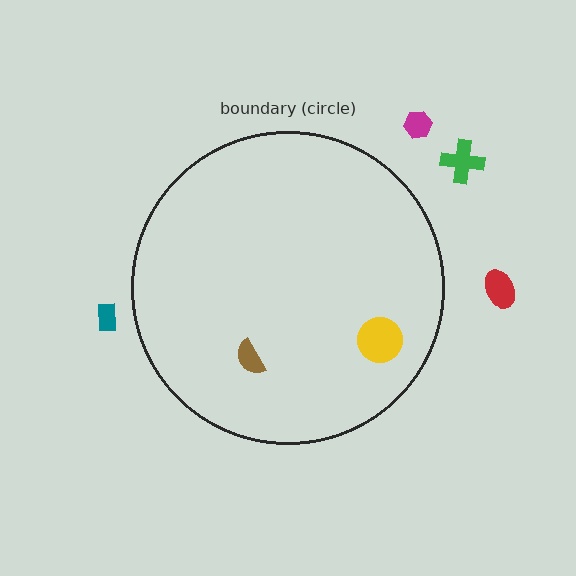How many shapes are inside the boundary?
2 inside, 4 outside.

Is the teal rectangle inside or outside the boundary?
Outside.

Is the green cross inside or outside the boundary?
Outside.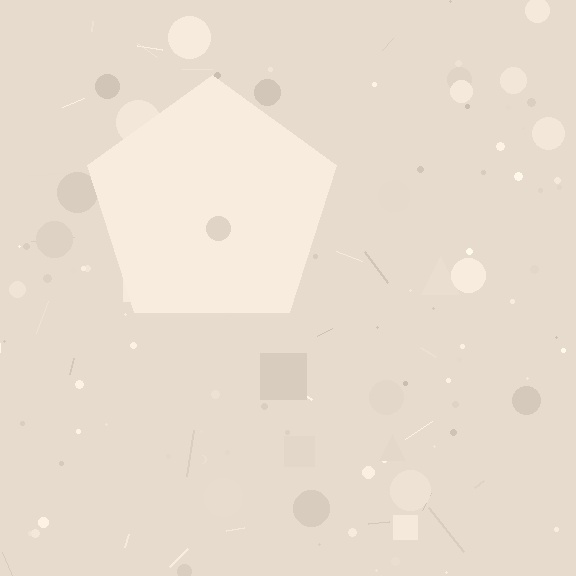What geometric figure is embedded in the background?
A pentagon is embedded in the background.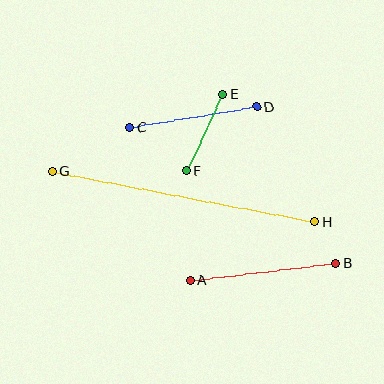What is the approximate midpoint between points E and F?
The midpoint is at approximately (205, 133) pixels.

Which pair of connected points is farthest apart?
Points G and H are farthest apart.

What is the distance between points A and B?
The distance is approximately 147 pixels.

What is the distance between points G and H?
The distance is approximately 267 pixels.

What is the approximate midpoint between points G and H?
The midpoint is at approximately (184, 197) pixels.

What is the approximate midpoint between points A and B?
The midpoint is at approximately (263, 272) pixels.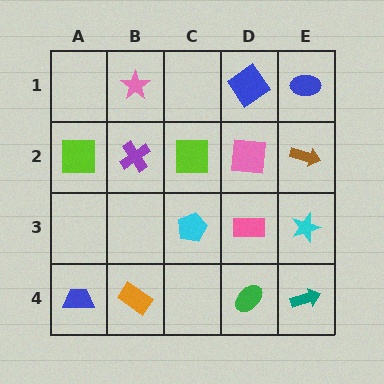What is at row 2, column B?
A purple cross.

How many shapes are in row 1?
3 shapes.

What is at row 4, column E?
A teal arrow.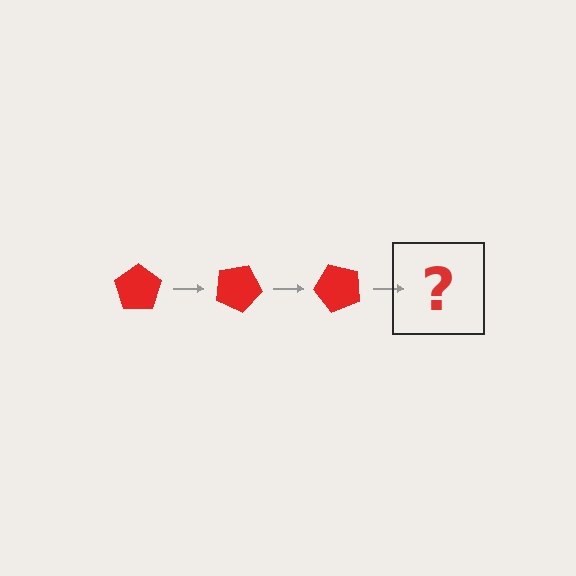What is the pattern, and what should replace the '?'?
The pattern is that the pentagon rotates 25 degrees each step. The '?' should be a red pentagon rotated 75 degrees.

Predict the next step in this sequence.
The next step is a red pentagon rotated 75 degrees.